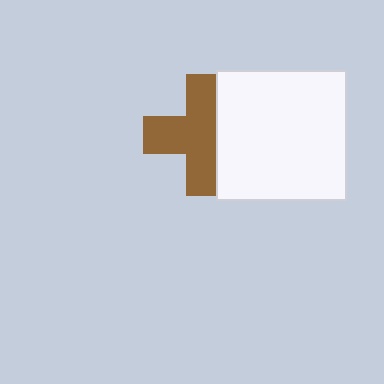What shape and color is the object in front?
The object in front is a white square.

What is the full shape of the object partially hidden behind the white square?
The partially hidden object is a brown cross.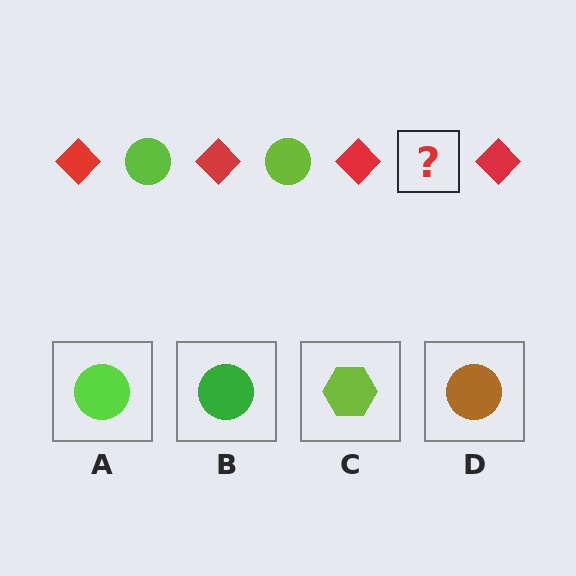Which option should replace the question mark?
Option A.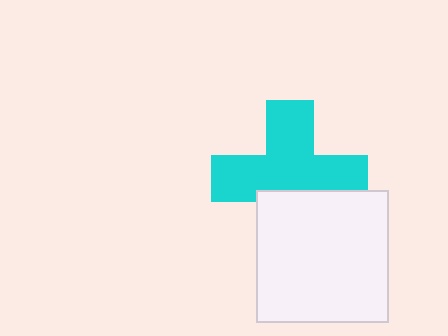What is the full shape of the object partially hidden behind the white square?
The partially hidden object is a cyan cross.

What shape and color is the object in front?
The object in front is a white square.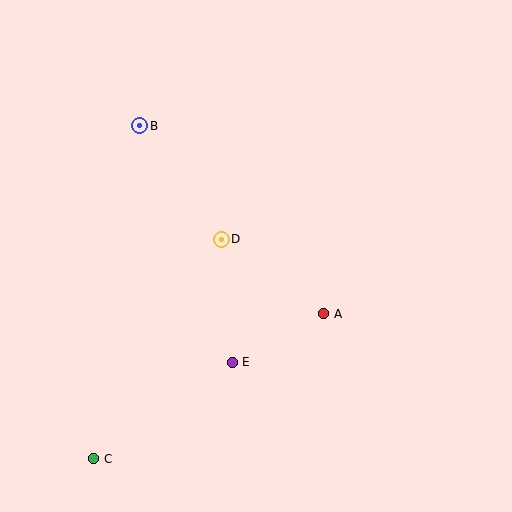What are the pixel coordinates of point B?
Point B is at (140, 126).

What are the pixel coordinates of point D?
Point D is at (221, 239).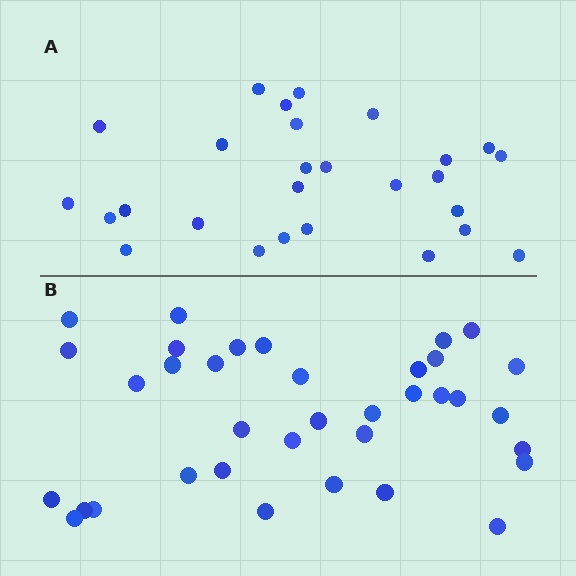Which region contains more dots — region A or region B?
Region B (the bottom region) has more dots.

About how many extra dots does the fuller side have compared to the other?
Region B has roughly 8 or so more dots than region A.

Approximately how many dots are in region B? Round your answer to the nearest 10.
About 40 dots. (The exact count is 36, which rounds to 40.)